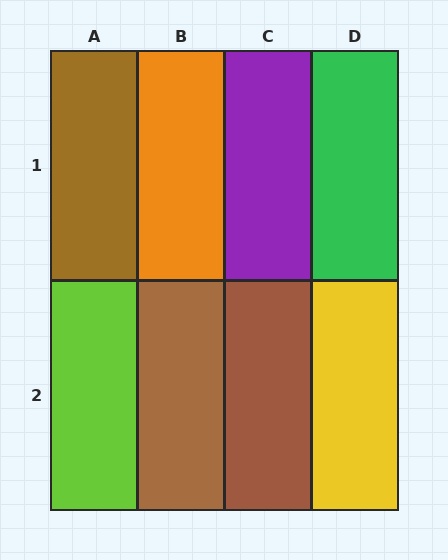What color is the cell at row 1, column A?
Brown.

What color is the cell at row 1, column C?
Purple.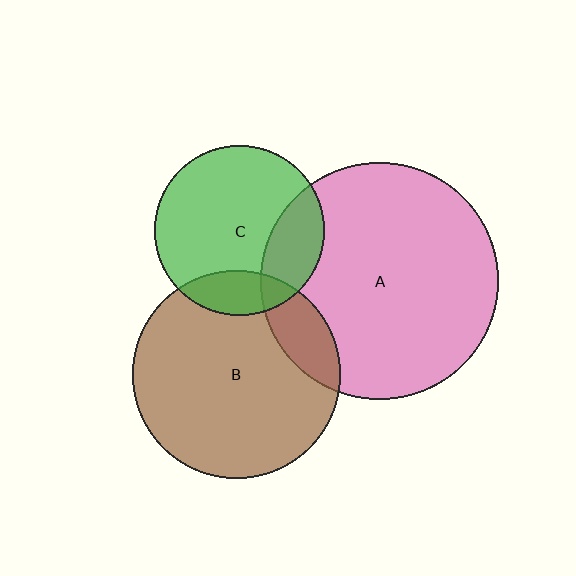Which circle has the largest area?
Circle A (pink).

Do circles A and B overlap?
Yes.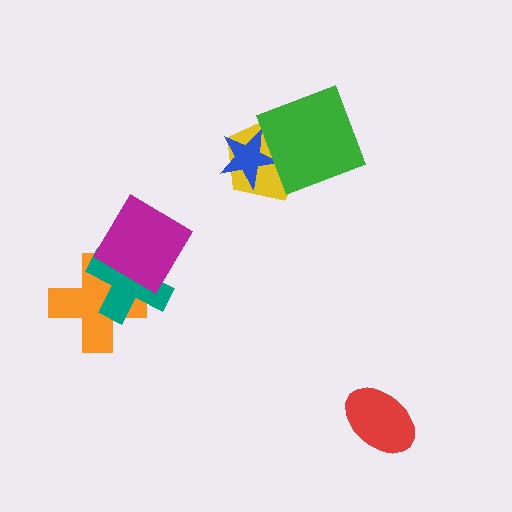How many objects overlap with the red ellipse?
0 objects overlap with the red ellipse.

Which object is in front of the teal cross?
The magenta diamond is in front of the teal cross.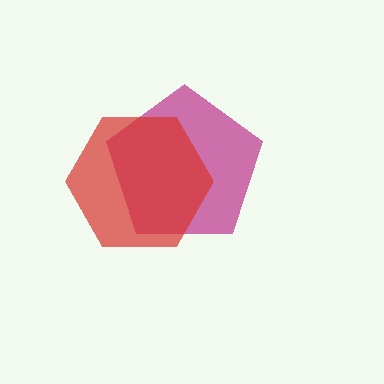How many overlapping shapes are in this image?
There are 2 overlapping shapes in the image.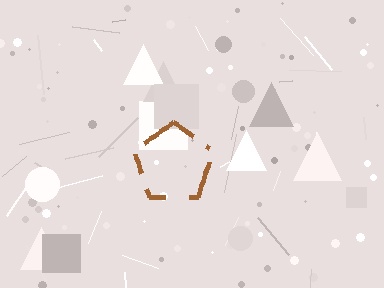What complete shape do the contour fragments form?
The contour fragments form a pentagon.